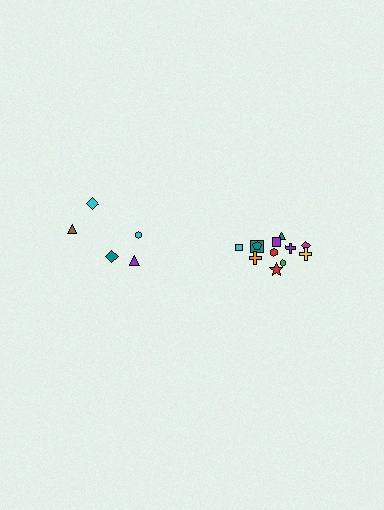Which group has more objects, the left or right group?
The right group.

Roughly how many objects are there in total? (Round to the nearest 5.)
Roughly 15 objects in total.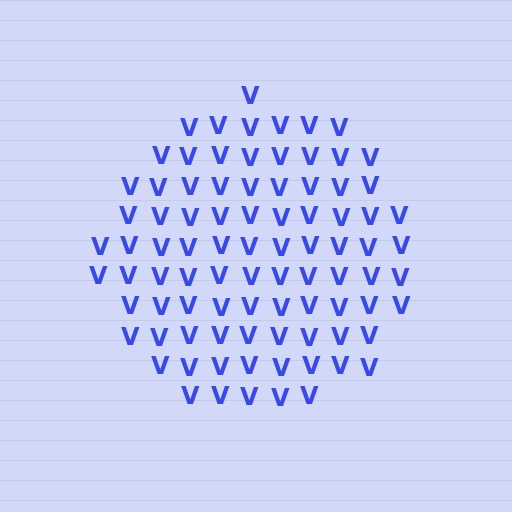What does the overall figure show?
The overall figure shows a circle.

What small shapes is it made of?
It is made of small letter V's.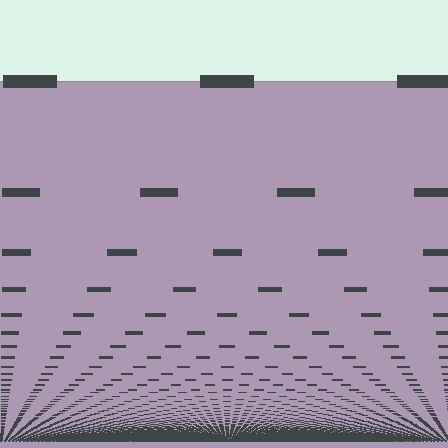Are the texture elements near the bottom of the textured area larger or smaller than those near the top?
Smaller. The gradient is inverted — elements near the bottom are smaller and denser.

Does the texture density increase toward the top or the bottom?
Density increases toward the bottom.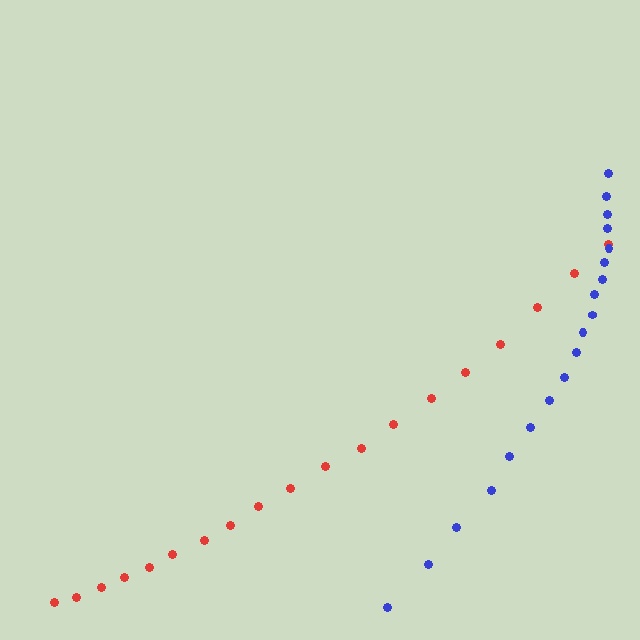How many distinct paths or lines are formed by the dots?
There are 2 distinct paths.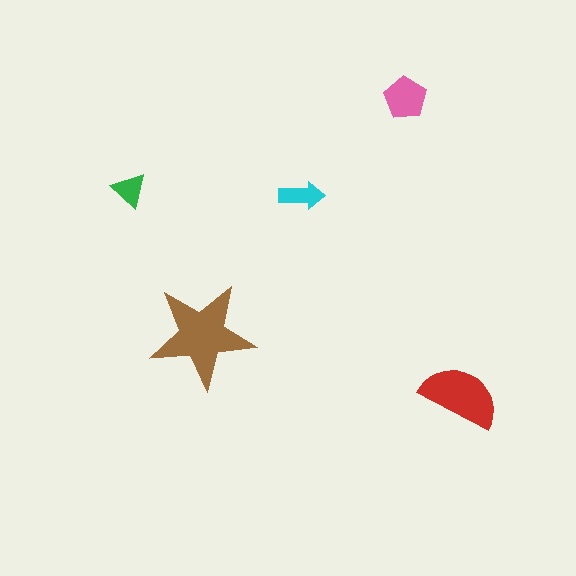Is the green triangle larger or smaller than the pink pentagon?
Smaller.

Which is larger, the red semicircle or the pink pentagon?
The red semicircle.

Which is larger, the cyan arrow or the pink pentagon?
The pink pentagon.